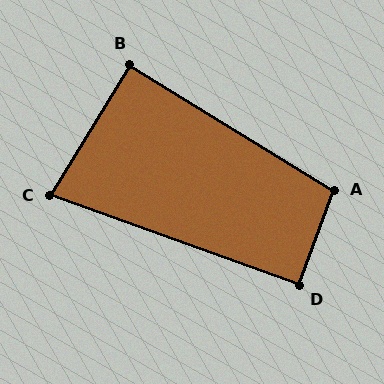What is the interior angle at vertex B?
Approximately 90 degrees (approximately right).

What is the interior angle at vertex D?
Approximately 90 degrees (approximately right).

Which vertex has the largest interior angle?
A, at approximately 102 degrees.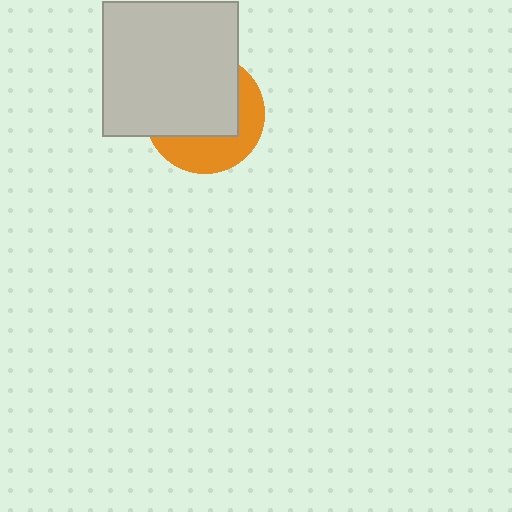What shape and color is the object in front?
The object in front is a light gray square.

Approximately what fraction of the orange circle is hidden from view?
Roughly 62% of the orange circle is hidden behind the light gray square.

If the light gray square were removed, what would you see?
You would see the complete orange circle.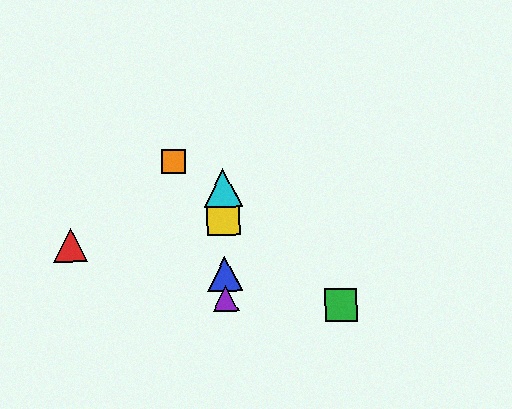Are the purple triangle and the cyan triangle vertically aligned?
Yes, both are at x≈226.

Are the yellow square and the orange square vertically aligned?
No, the yellow square is at x≈224 and the orange square is at x≈173.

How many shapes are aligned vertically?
4 shapes (the blue triangle, the yellow square, the purple triangle, the cyan triangle) are aligned vertically.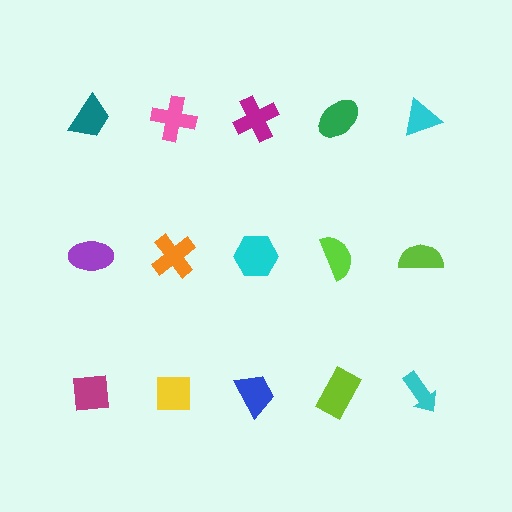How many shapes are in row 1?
5 shapes.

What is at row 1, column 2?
A pink cross.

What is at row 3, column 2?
A yellow square.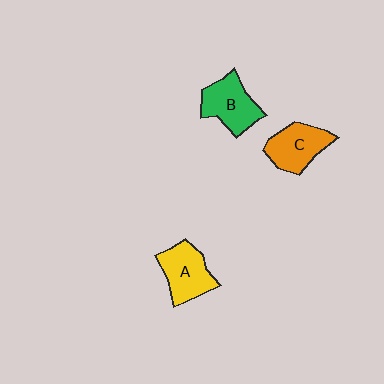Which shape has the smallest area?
Shape C (orange).